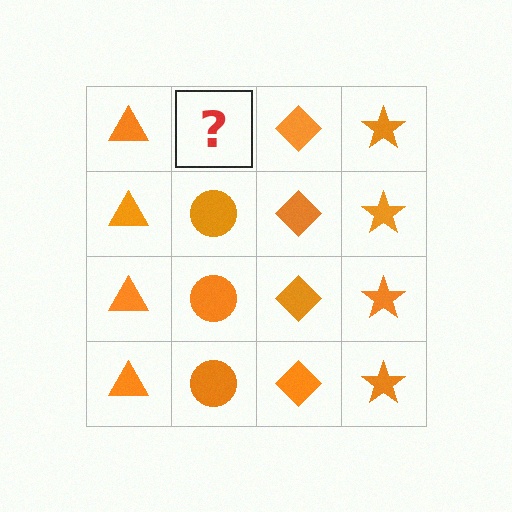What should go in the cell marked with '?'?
The missing cell should contain an orange circle.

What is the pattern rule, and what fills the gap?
The rule is that each column has a consistent shape. The gap should be filled with an orange circle.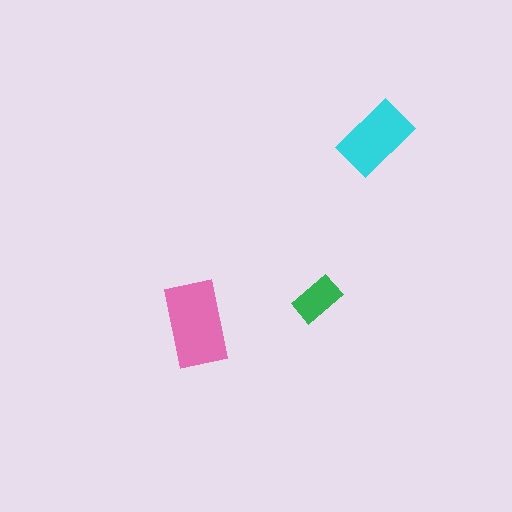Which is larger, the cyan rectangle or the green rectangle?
The cyan one.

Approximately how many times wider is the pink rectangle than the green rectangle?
About 2 times wider.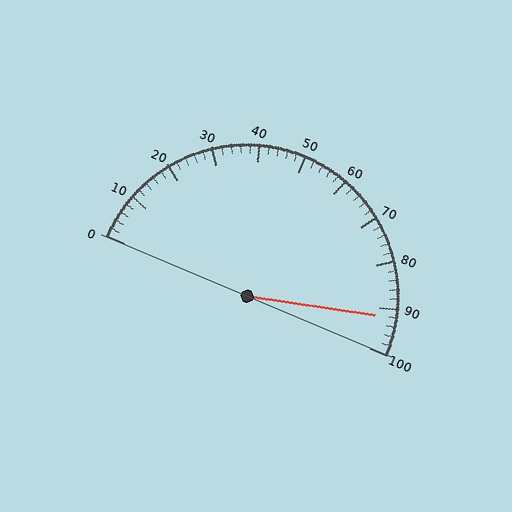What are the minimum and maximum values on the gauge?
The gauge ranges from 0 to 100.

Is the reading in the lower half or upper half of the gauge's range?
The reading is in the upper half of the range (0 to 100).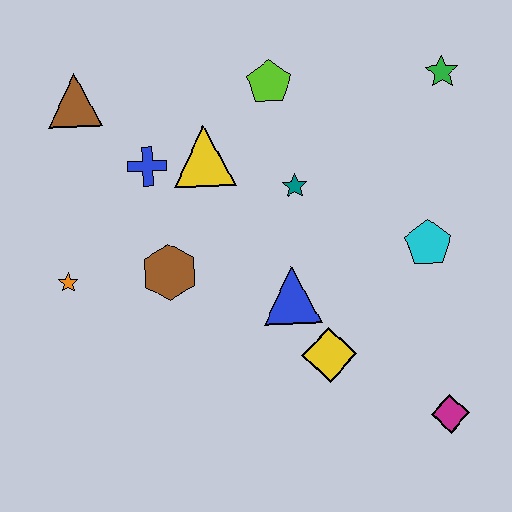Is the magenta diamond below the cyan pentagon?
Yes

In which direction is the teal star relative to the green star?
The teal star is to the left of the green star.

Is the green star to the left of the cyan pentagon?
No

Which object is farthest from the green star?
The orange star is farthest from the green star.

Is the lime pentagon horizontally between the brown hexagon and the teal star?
Yes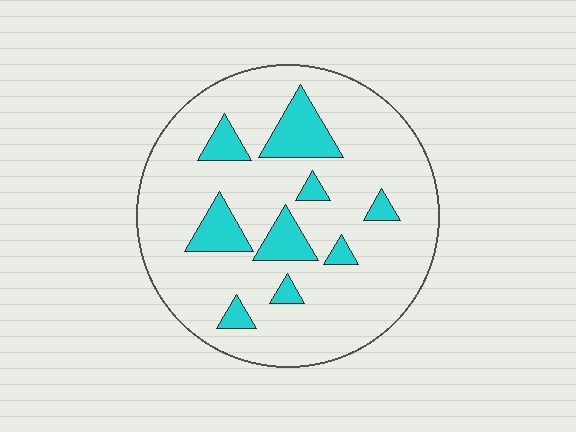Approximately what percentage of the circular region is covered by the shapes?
Approximately 15%.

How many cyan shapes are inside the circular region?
9.